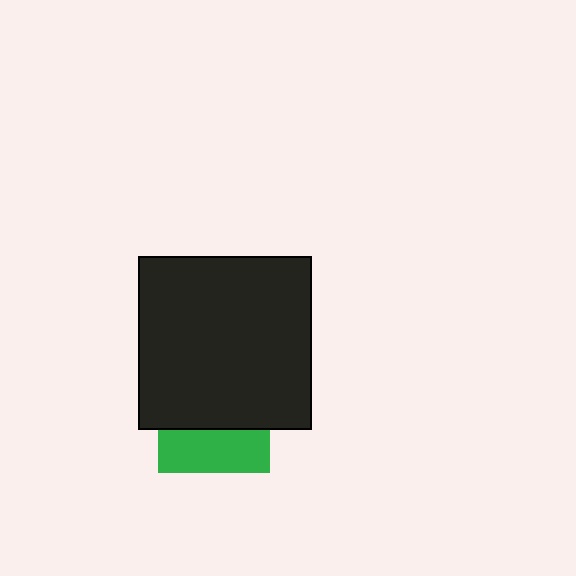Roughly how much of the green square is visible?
A small part of it is visible (roughly 39%).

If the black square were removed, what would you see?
You would see the complete green square.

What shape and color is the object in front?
The object in front is a black square.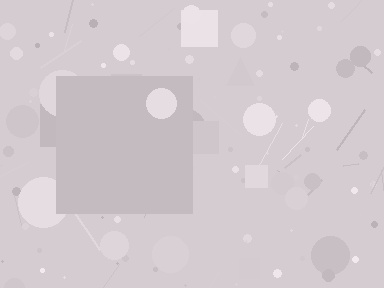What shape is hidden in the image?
A square is hidden in the image.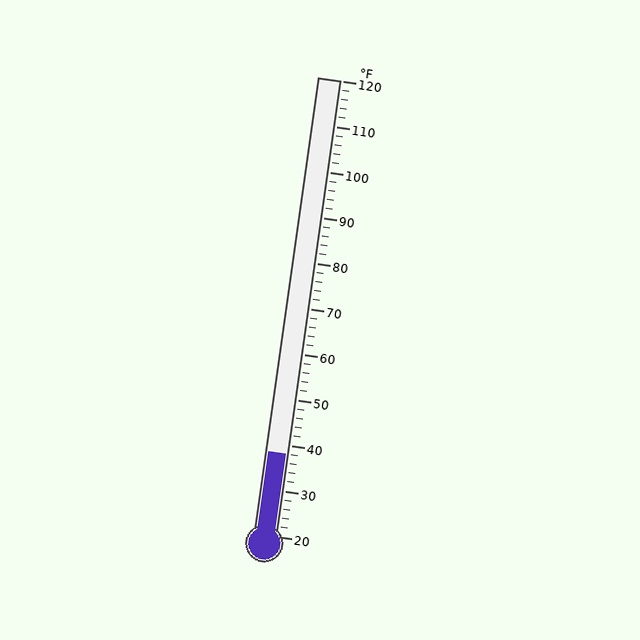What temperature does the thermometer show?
The thermometer shows approximately 38°F.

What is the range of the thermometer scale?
The thermometer scale ranges from 20°F to 120°F.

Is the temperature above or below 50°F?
The temperature is below 50°F.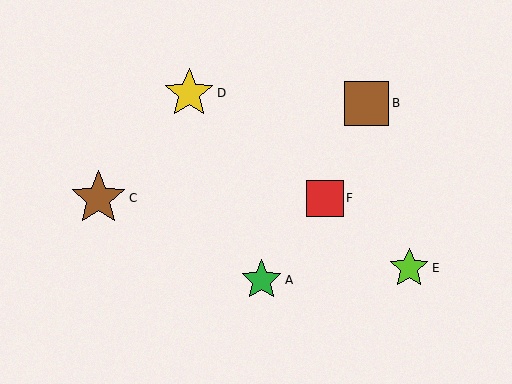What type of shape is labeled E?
Shape E is a lime star.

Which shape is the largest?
The brown star (labeled C) is the largest.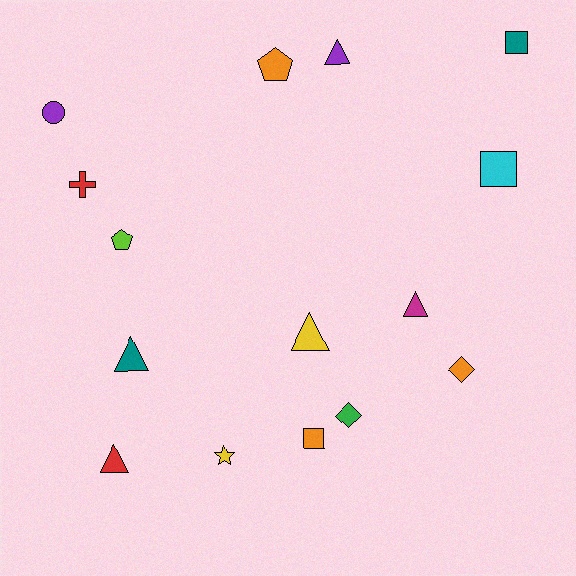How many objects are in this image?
There are 15 objects.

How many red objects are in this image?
There are 2 red objects.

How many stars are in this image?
There is 1 star.